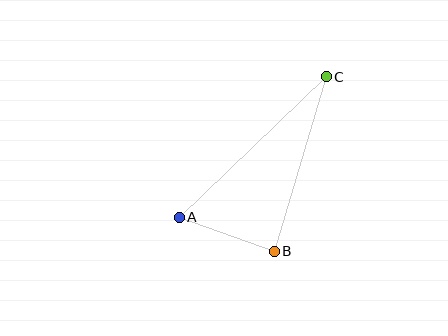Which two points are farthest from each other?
Points A and C are farthest from each other.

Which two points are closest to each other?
Points A and B are closest to each other.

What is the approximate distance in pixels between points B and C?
The distance between B and C is approximately 182 pixels.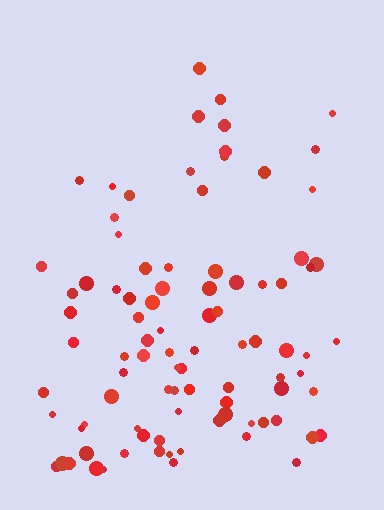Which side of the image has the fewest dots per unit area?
The top.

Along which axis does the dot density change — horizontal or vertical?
Vertical.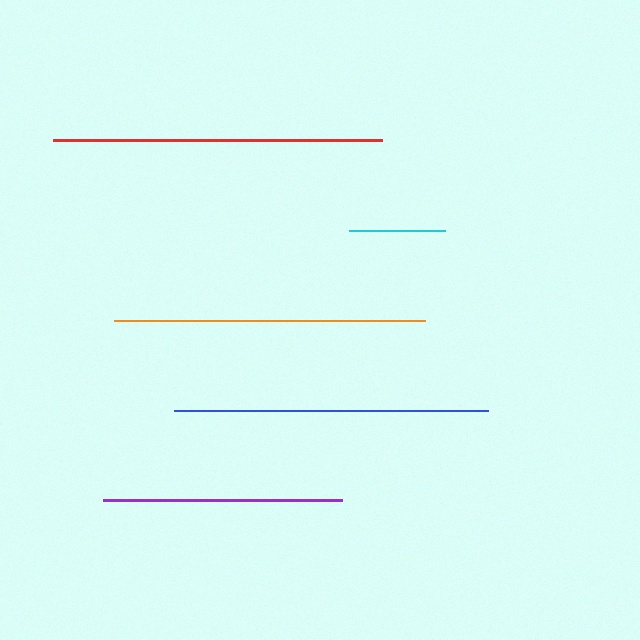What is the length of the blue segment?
The blue segment is approximately 314 pixels long.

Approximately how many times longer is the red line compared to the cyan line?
The red line is approximately 3.4 times the length of the cyan line.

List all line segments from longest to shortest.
From longest to shortest: red, blue, orange, purple, cyan.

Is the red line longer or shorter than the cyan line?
The red line is longer than the cyan line.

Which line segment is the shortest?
The cyan line is the shortest at approximately 96 pixels.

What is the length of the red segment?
The red segment is approximately 329 pixels long.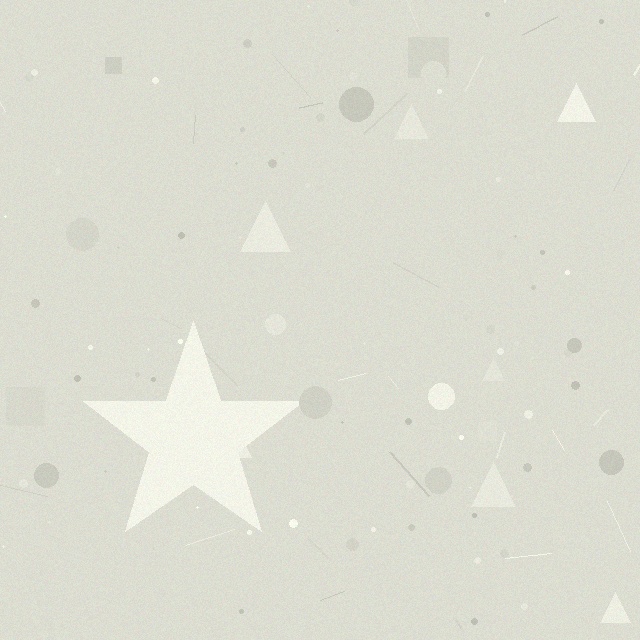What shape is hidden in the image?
A star is hidden in the image.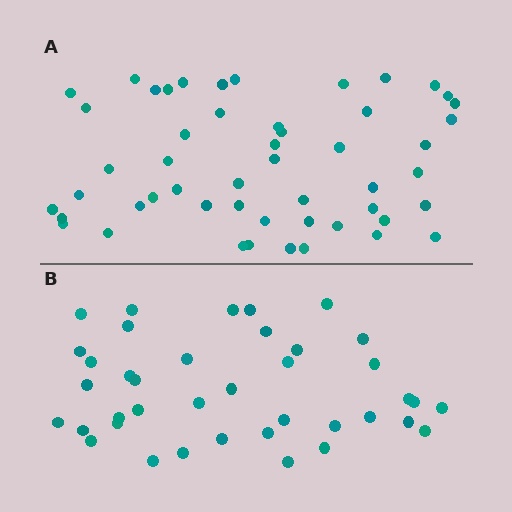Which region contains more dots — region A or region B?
Region A (the top region) has more dots.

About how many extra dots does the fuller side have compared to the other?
Region A has roughly 12 or so more dots than region B.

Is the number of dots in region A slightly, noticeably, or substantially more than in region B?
Region A has noticeably more, but not dramatically so. The ratio is roughly 1.3 to 1.